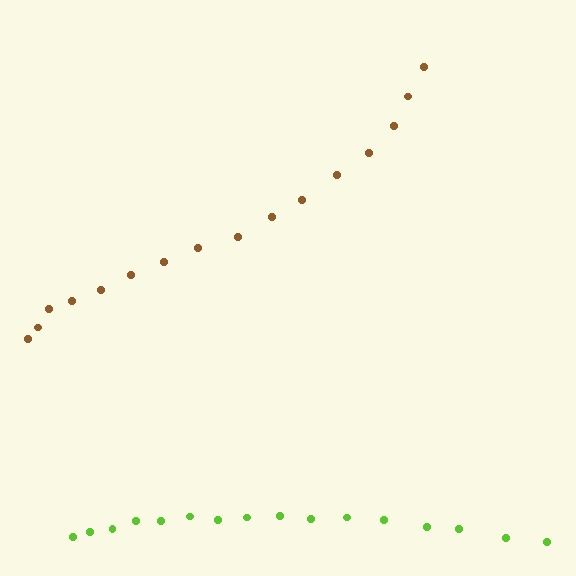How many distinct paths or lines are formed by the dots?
There are 2 distinct paths.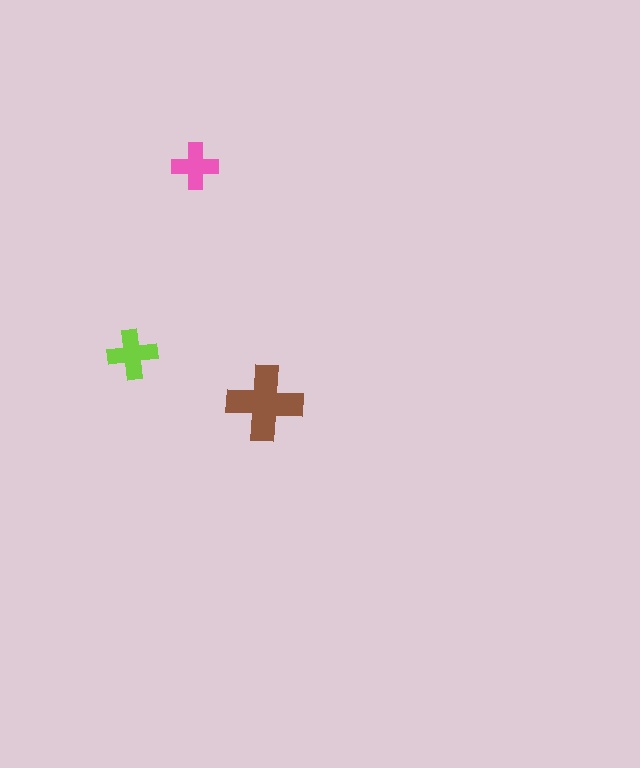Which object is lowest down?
The brown cross is bottommost.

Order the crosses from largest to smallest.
the brown one, the lime one, the pink one.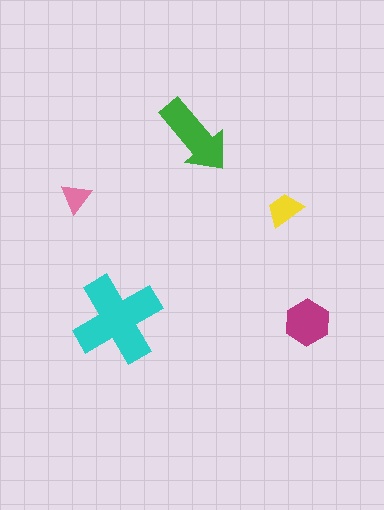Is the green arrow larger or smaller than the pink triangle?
Larger.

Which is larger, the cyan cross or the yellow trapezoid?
The cyan cross.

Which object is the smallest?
The pink triangle.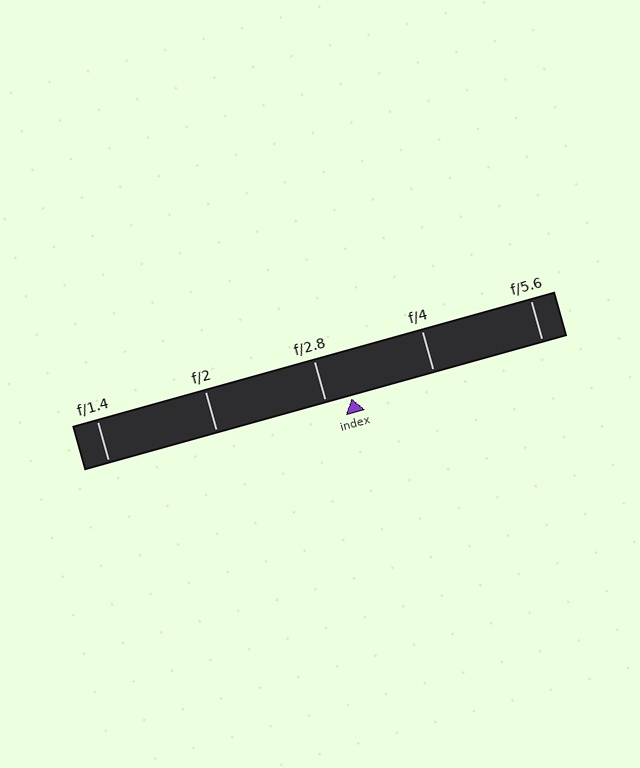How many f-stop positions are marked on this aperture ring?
There are 5 f-stop positions marked.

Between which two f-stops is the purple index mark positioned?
The index mark is between f/2.8 and f/4.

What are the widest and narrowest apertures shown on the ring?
The widest aperture shown is f/1.4 and the narrowest is f/5.6.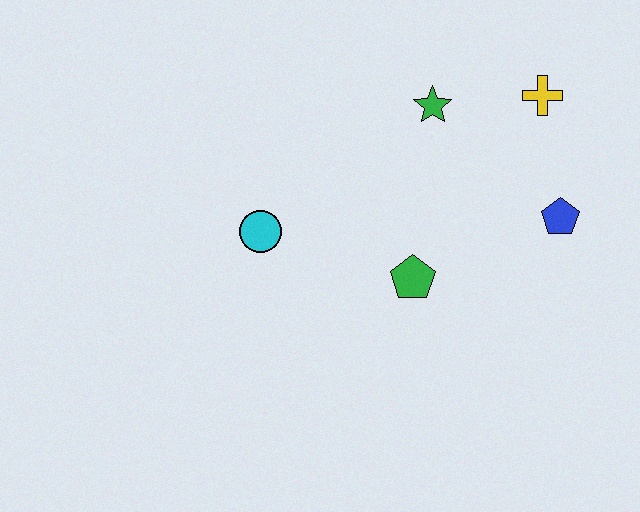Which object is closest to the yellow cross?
The green star is closest to the yellow cross.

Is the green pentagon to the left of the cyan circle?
No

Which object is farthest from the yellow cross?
The cyan circle is farthest from the yellow cross.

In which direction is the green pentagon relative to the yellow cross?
The green pentagon is below the yellow cross.